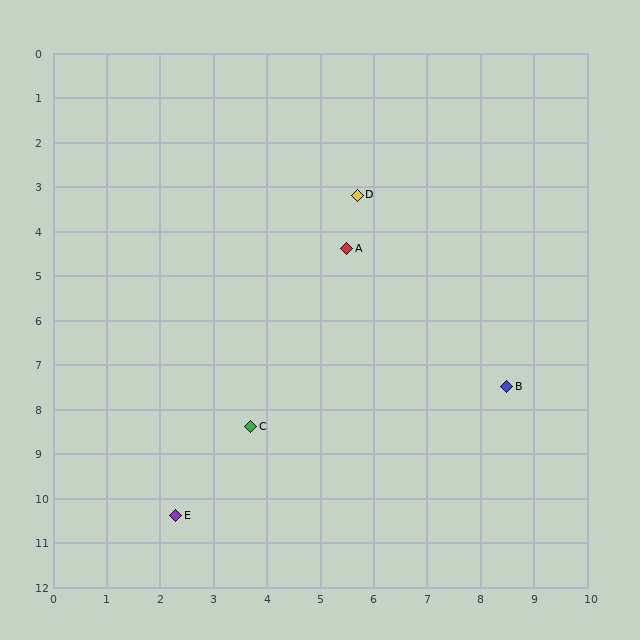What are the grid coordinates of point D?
Point D is at approximately (5.7, 3.2).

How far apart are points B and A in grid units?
Points B and A are about 4.3 grid units apart.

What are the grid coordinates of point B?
Point B is at approximately (8.5, 7.5).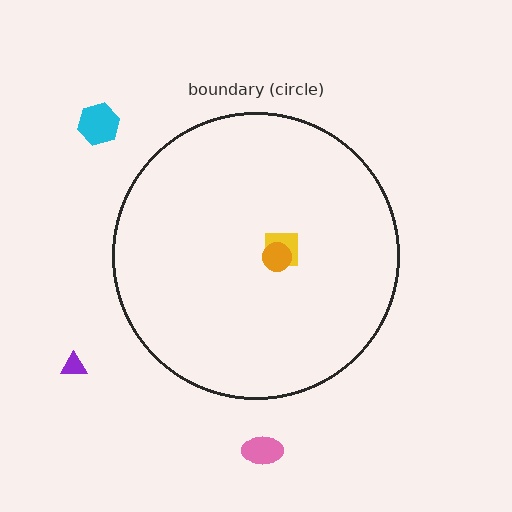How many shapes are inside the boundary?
2 inside, 3 outside.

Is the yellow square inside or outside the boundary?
Inside.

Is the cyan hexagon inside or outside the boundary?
Outside.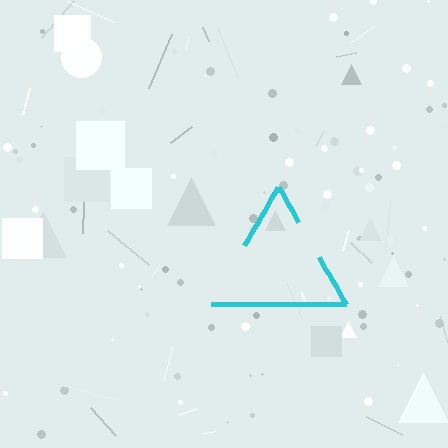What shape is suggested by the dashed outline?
The dashed outline suggests a triangle.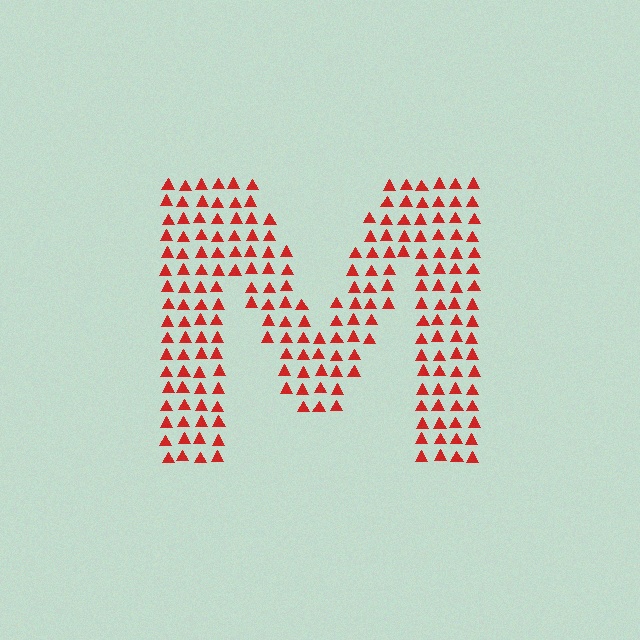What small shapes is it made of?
It is made of small triangles.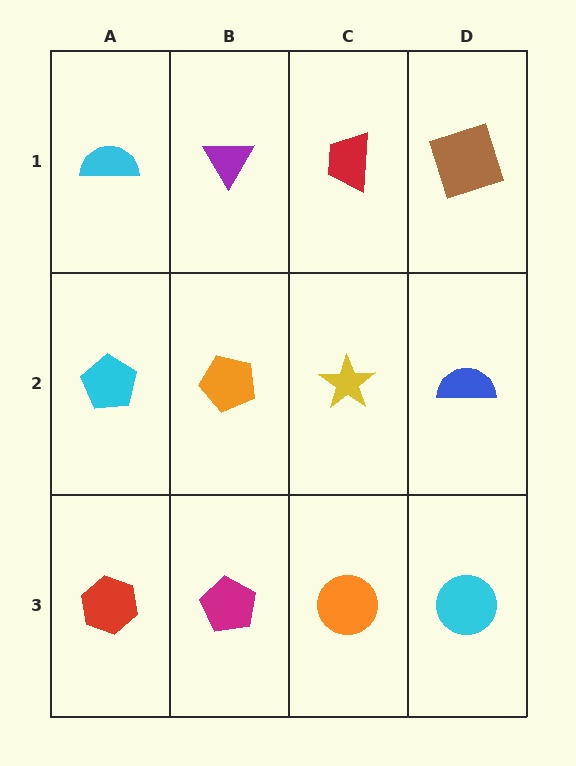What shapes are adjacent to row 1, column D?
A blue semicircle (row 2, column D), a red trapezoid (row 1, column C).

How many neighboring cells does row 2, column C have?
4.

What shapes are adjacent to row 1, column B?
An orange pentagon (row 2, column B), a cyan semicircle (row 1, column A), a red trapezoid (row 1, column C).